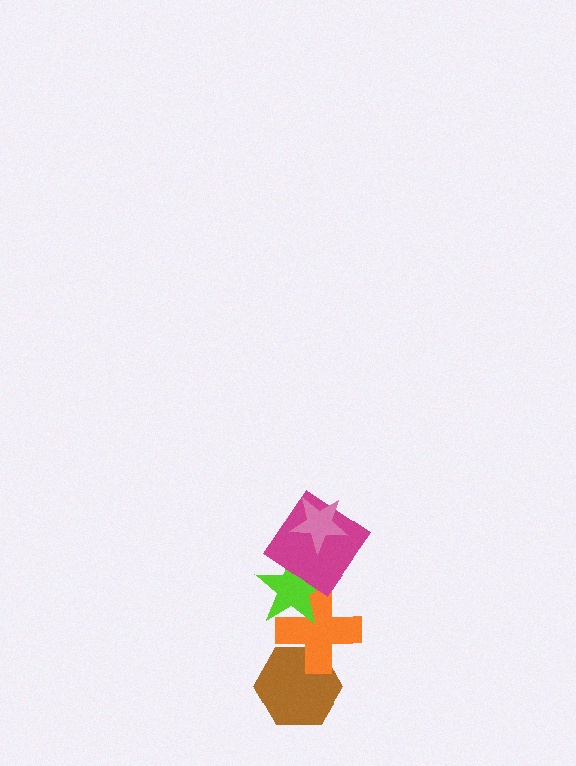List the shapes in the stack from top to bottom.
From top to bottom: the pink star, the magenta diamond, the lime star, the orange cross, the brown hexagon.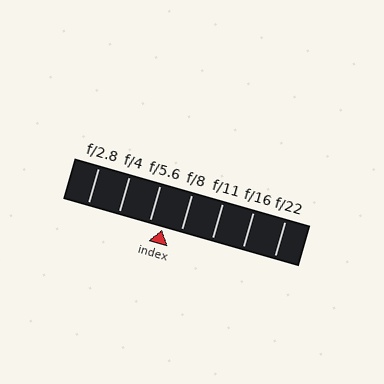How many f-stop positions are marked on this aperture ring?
There are 7 f-stop positions marked.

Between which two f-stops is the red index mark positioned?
The index mark is between f/5.6 and f/8.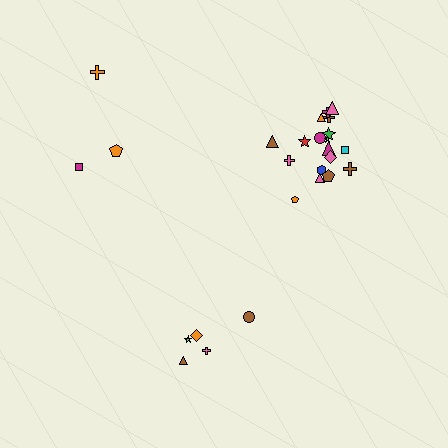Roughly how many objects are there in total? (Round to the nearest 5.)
Roughly 25 objects in total.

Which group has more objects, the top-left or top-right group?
The top-right group.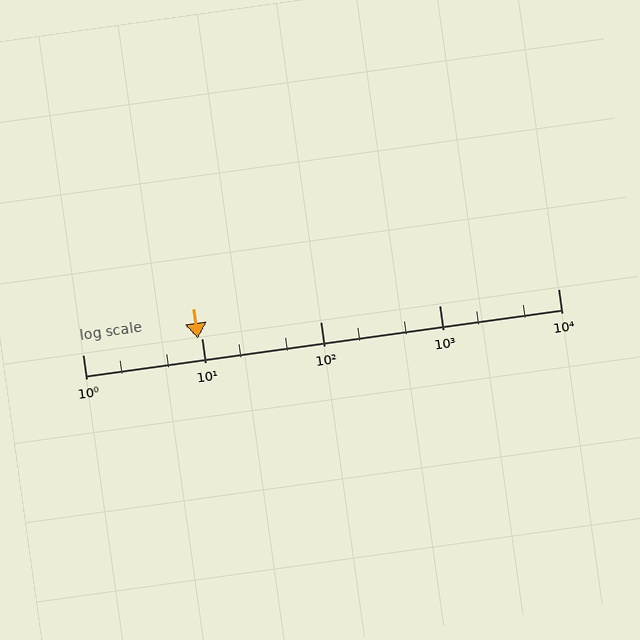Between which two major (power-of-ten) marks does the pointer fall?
The pointer is between 1 and 10.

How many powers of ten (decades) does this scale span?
The scale spans 4 decades, from 1 to 10000.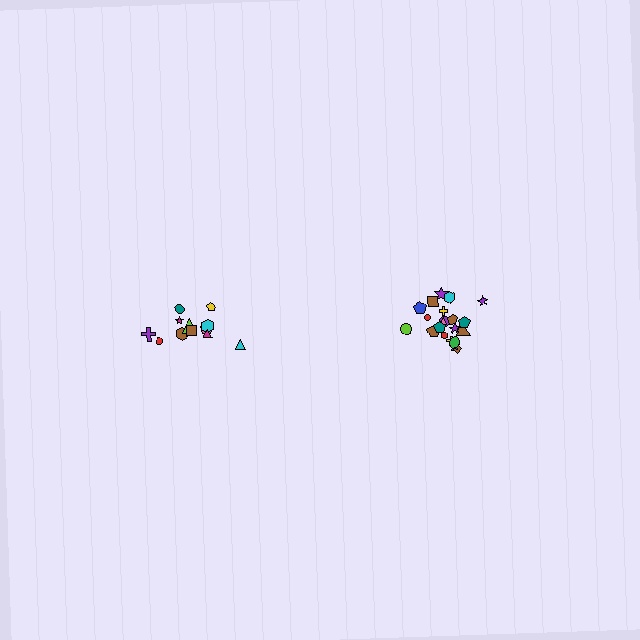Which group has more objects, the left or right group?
The right group.